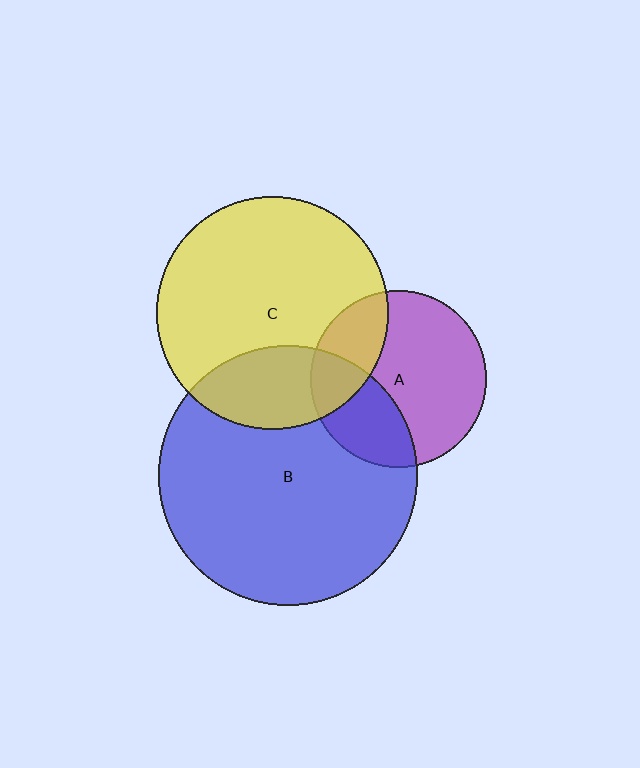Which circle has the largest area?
Circle B (blue).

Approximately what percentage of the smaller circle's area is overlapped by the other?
Approximately 25%.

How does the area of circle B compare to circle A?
Approximately 2.2 times.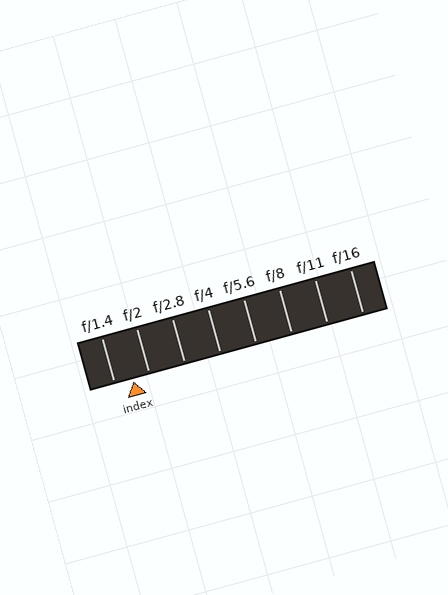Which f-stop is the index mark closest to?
The index mark is closest to f/2.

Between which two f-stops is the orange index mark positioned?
The index mark is between f/1.4 and f/2.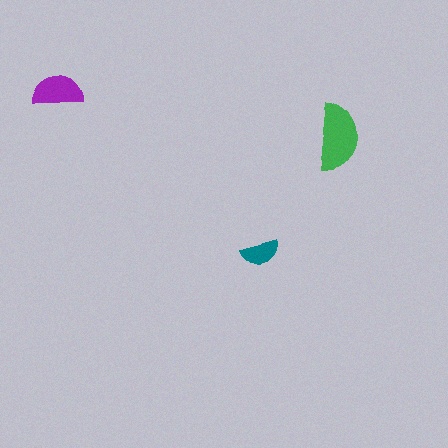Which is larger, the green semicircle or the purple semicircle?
The green one.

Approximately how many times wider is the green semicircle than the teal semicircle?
About 2 times wider.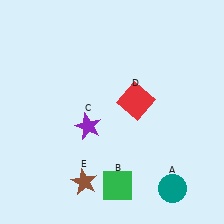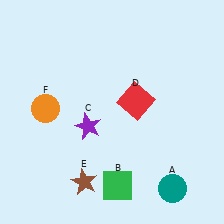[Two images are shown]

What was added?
An orange circle (F) was added in Image 2.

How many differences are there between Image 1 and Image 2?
There is 1 difference between the two images.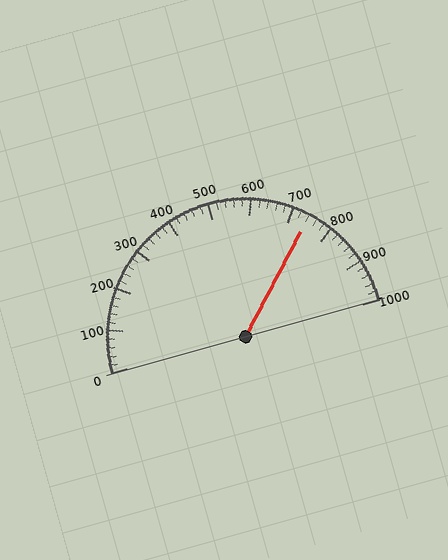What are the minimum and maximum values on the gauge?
The gauge ranges from 0 to 1000.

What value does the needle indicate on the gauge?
The needle indicates approximately 740.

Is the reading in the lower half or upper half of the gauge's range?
The reading is in the upper half of the range (0 to 1000).